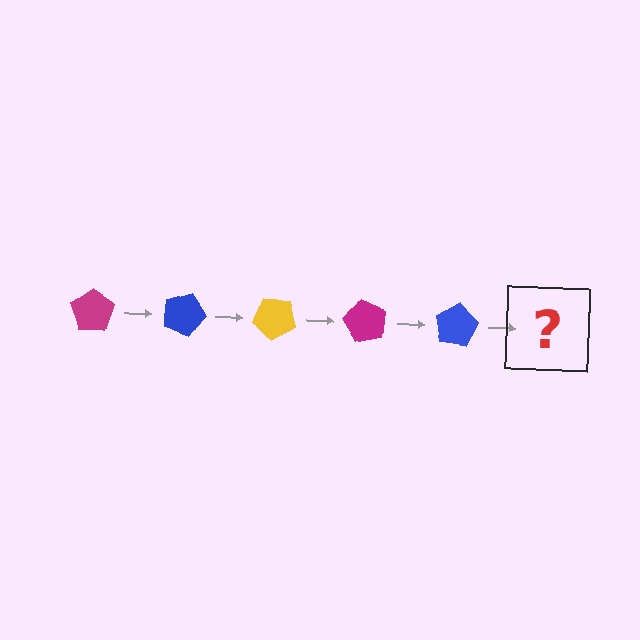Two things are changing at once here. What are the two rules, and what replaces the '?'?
The two rules are that it rotates 20 degrees each step and the color cycles through magenta, blue, and yellow. The '?' should be a yellow pentagon, rotated 100 degrees from the start.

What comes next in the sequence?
The next element should be a yellow pentagon, rotated 100 degrees from the start.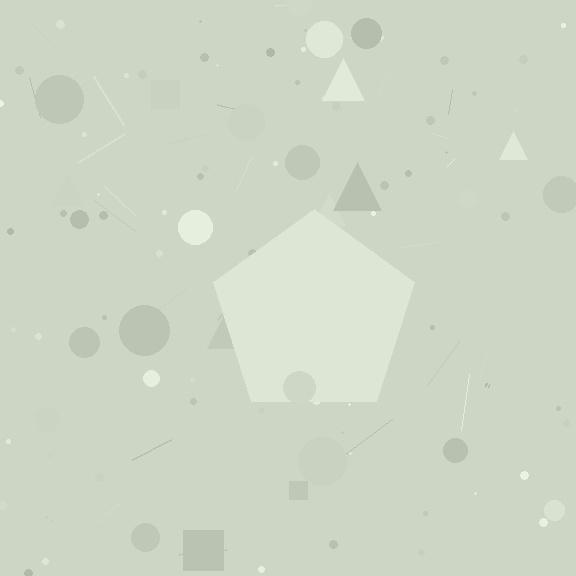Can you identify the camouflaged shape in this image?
The camouflaged shape is a pentagon.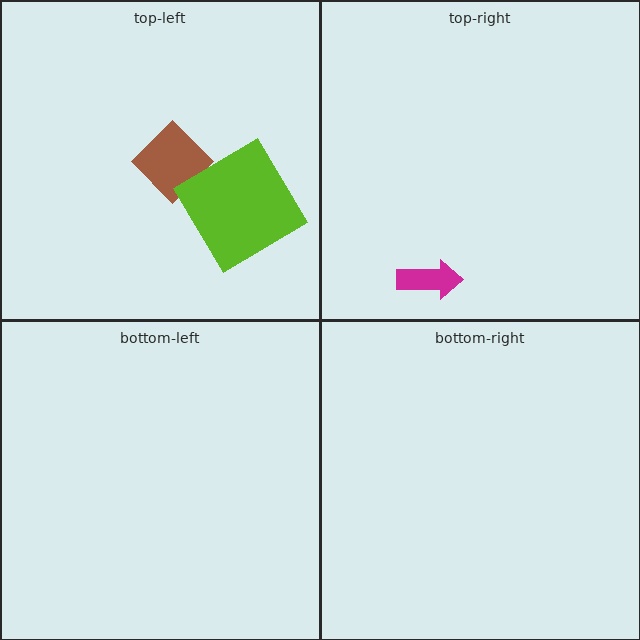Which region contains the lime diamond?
The top-left region.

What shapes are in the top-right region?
The magenta arrow.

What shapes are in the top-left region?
The brown diamond, the lime diamond.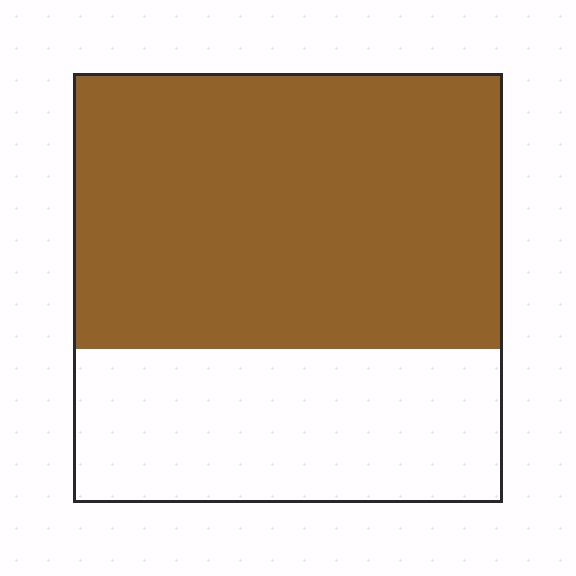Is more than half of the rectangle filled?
Yes.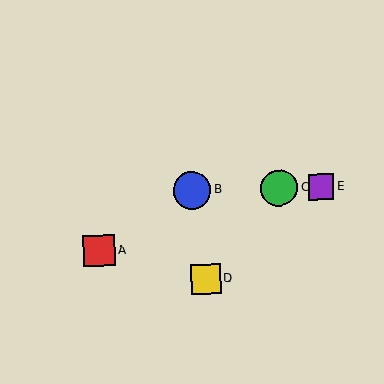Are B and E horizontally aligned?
Yes, both are at y≈190.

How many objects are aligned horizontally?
3 objects (B, C, E) are aligned horizontally.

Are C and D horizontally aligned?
No, C is at y≈188 and D is at y≈279.